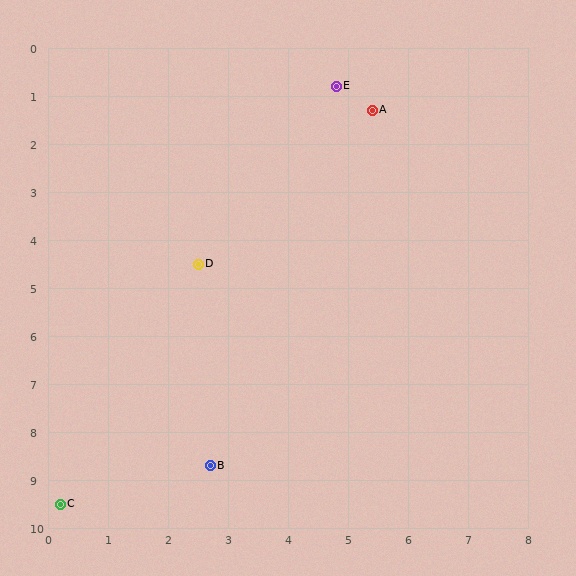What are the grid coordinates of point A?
Point A is at approximately (5.4, 1.3).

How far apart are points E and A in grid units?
Points E and A are about 0.8 grid units apart.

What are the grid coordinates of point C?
Point C is at approximately (0.2, 9.5).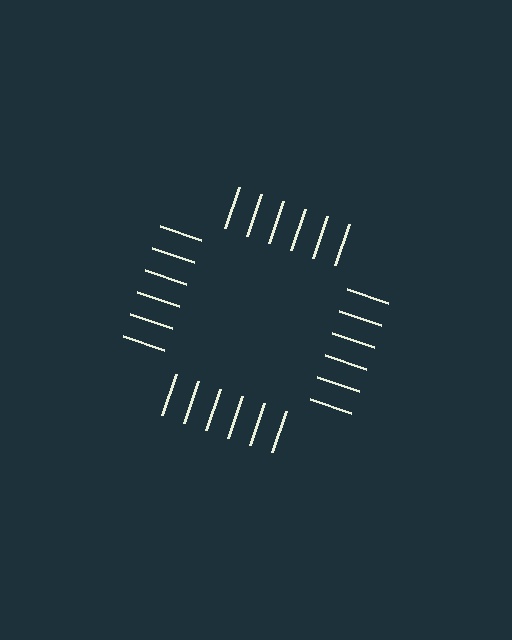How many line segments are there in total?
24 — 6 along each of the 4 edges.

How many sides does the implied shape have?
4 sides — the line-ends trace a square.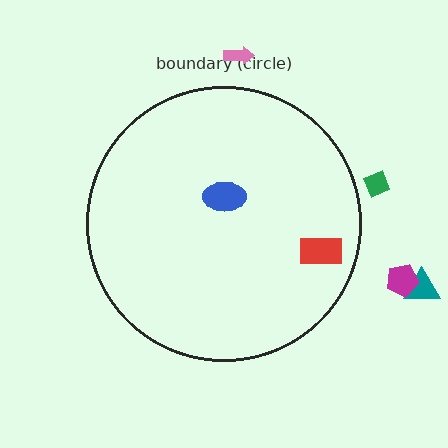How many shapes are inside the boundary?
2 inside, 4 outside.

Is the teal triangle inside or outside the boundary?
Outside.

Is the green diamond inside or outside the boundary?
Outside.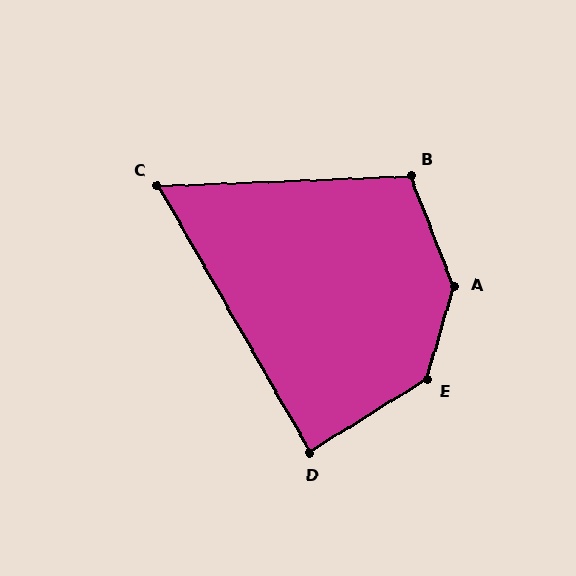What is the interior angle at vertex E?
Approximately 138 degrees (obtuse).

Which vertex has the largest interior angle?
A, at approximately 142 degrees.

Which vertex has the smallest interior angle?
C, at approximately 63 degrees.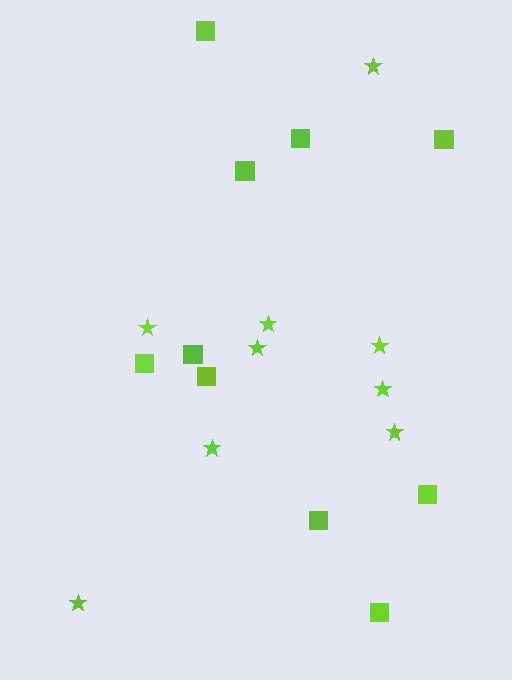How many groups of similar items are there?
There are 2 groups: one group of squares (10) and one group of stars (9).